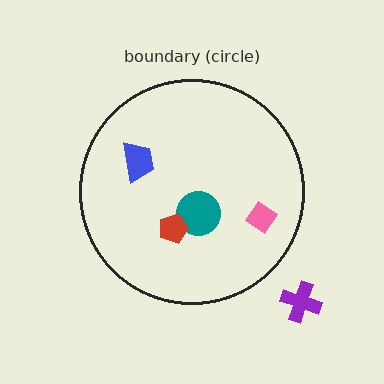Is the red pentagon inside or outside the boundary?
Inside.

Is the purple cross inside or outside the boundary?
Outside.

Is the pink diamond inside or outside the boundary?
Inside.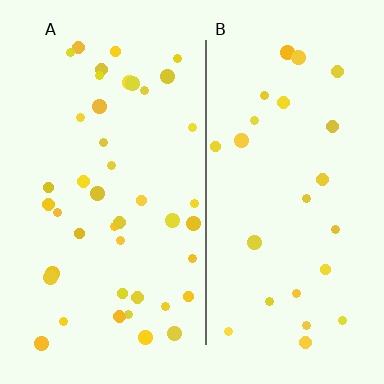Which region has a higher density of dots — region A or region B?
A (the left).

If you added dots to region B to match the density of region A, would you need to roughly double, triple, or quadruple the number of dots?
Approximately double.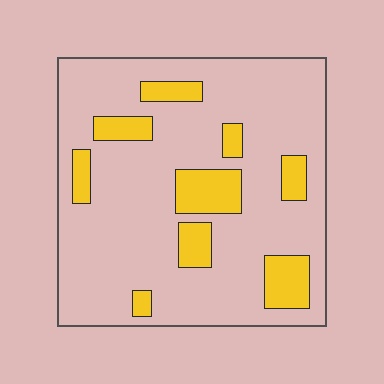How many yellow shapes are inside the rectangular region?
9.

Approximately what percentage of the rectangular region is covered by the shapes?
Approximately 20%.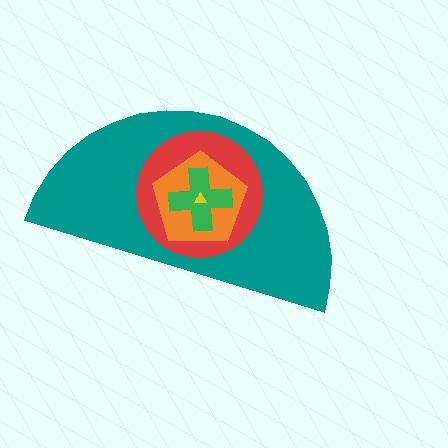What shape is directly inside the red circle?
The orange pentagon.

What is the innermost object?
The yellow triangle.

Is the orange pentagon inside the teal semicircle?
Yes.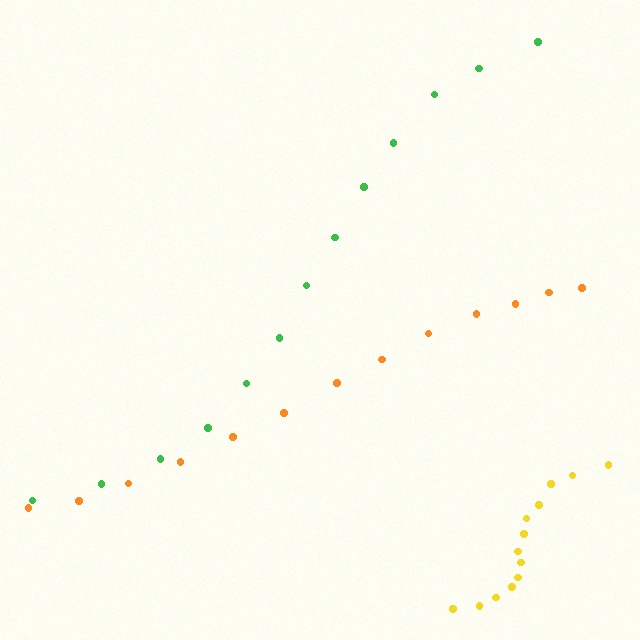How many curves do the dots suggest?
There are 3 distinct paths.